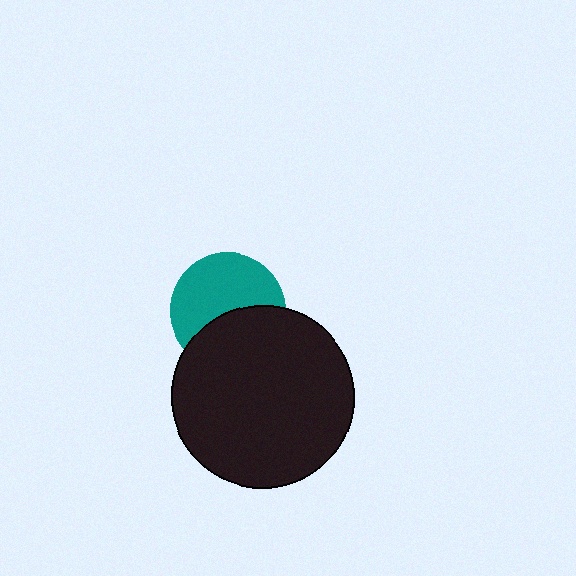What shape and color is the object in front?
The object in front is a black circle.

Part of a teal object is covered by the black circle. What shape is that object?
It is a circle.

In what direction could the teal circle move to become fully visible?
The teal circle could move up. That would shift it out from behind the black circle entirely.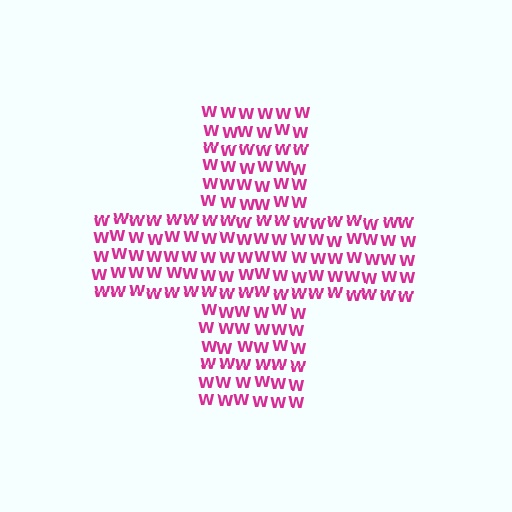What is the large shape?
The large shape is a cross.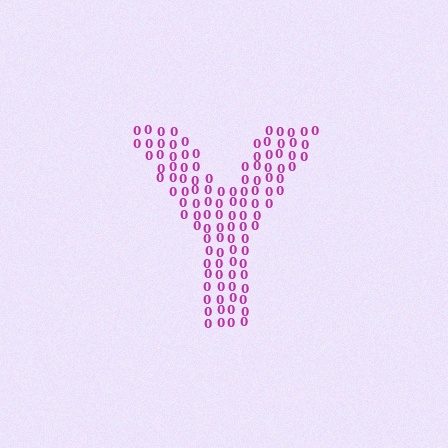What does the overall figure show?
The overall figure shows the letter Y.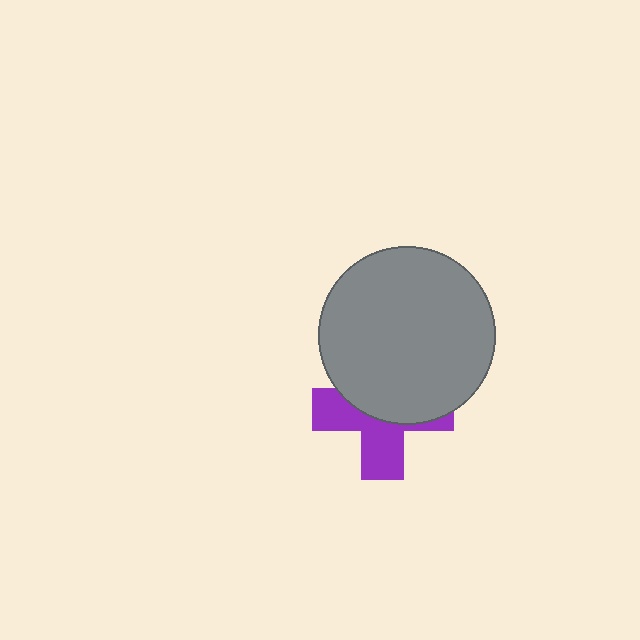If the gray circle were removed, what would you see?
You would see the complete purple cross.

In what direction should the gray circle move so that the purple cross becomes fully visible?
The gray circle should move up. That is the shortest direction to clear the overlap and leave the purple cross fully visible.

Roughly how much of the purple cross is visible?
About half of it is visible (roughly 46%).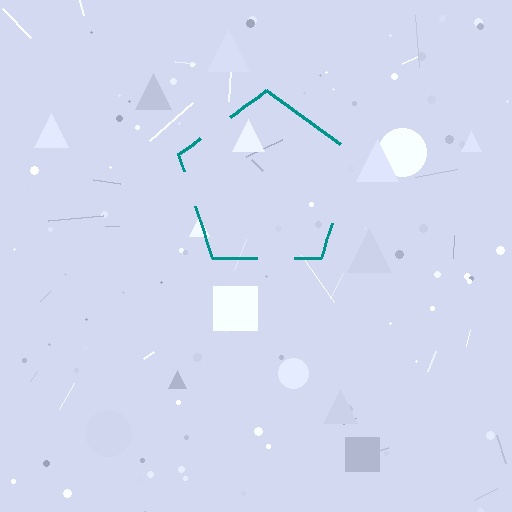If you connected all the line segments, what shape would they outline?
They would outline a pentagon.